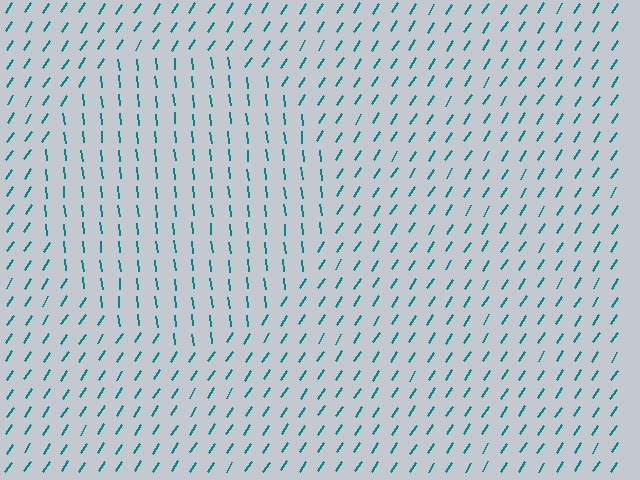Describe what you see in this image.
The image is filled with small teal line segments. A circle region in the image has lines oriented differently from the surrounding lines, creating a visible texture boundary.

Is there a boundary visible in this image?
Yes, there is a texture boundary formed by a change in line orientation.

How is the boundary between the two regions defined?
The boundary is defined purely by a change in line orientation (approximately 39 degrees difference). All lines are the same color and thickness.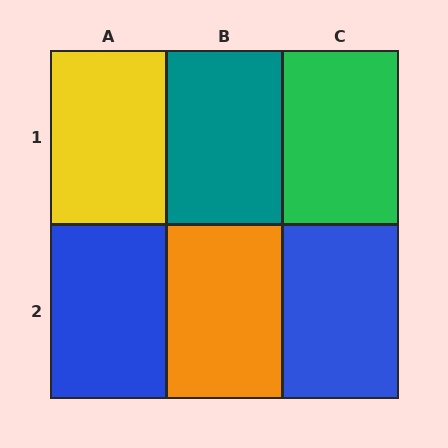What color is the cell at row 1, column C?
Green.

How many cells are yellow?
1 cell is yellow.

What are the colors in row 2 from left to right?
Blue, orange, blue.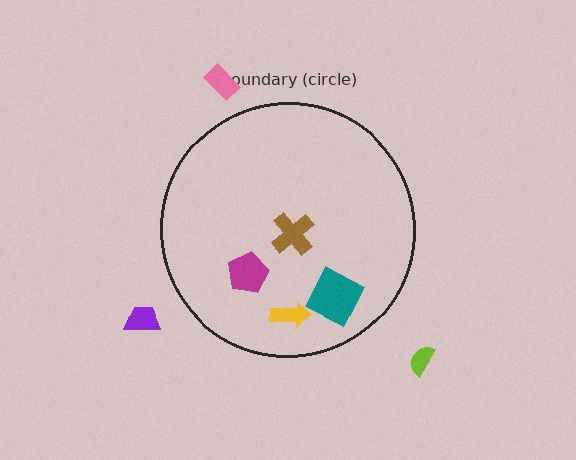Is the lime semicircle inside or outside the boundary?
Outside.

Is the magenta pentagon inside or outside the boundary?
Inside.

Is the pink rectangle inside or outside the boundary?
Outside.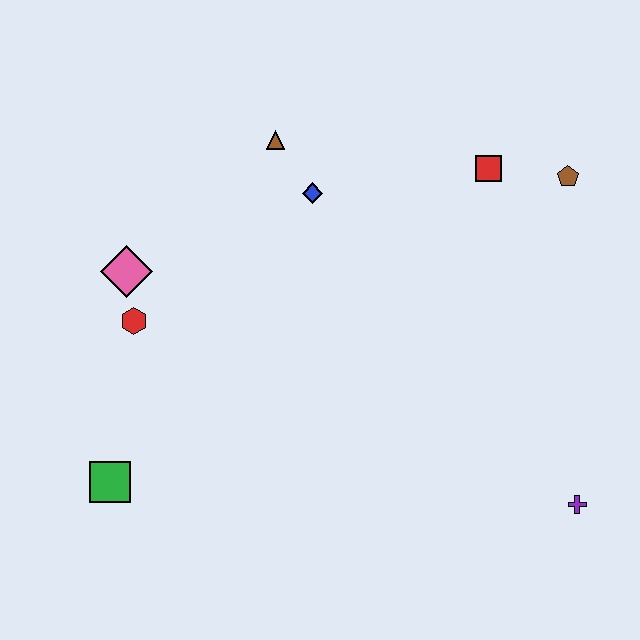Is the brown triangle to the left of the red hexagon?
No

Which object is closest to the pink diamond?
The red hexagon is closest to the pink diamond.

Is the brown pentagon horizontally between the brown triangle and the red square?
No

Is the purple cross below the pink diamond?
Yes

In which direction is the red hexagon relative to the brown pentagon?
The red hexagon is to the left of the brown pentagon.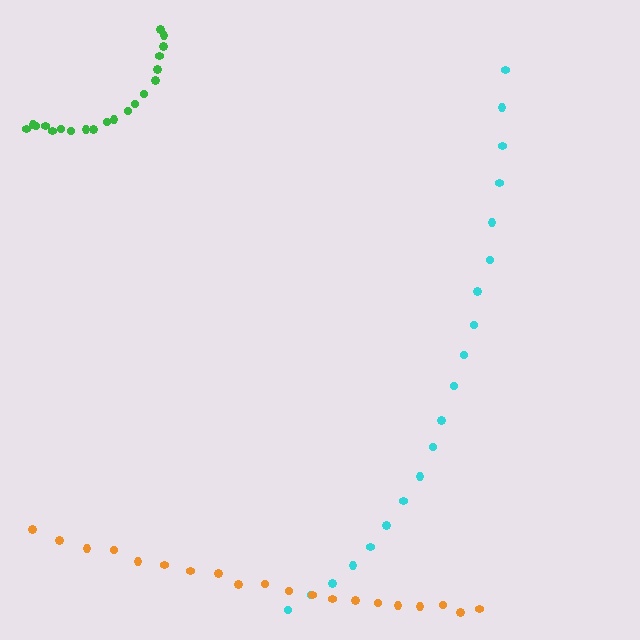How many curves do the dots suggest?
There are 3 distinct paths.